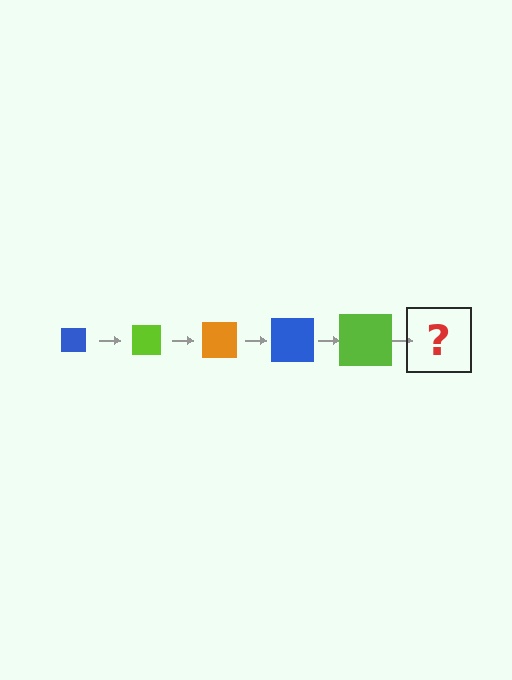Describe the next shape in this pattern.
It should be an orange square, larger than the previous one.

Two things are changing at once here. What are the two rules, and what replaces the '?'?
The two rules are that the square grows larger each step and the color cycles through blue, lime, and orange. The '?' should be an orange square, larger than the previous one.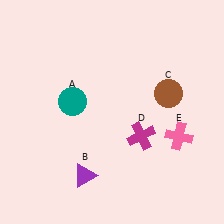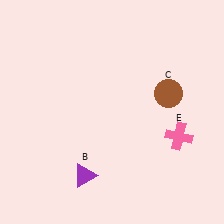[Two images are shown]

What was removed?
The teal circle (A), the magenta cross (D) were removed in Image 2.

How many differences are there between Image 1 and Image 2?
There are 2 differences between the two images.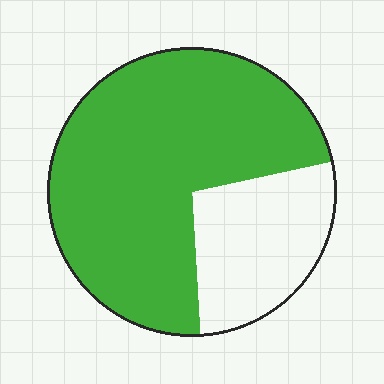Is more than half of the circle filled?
Yes.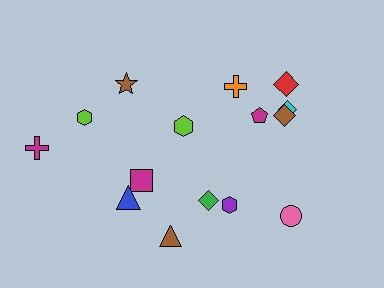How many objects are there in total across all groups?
There are 15 objects.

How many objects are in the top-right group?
There are 5 objects.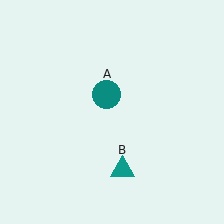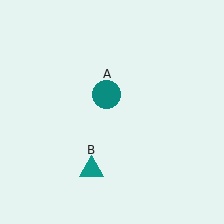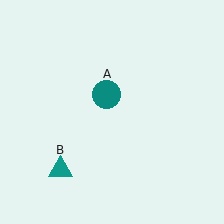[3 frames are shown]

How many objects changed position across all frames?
1 object changed position: teal triangle (object B).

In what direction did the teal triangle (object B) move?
The teal triangle (object B) moved left.